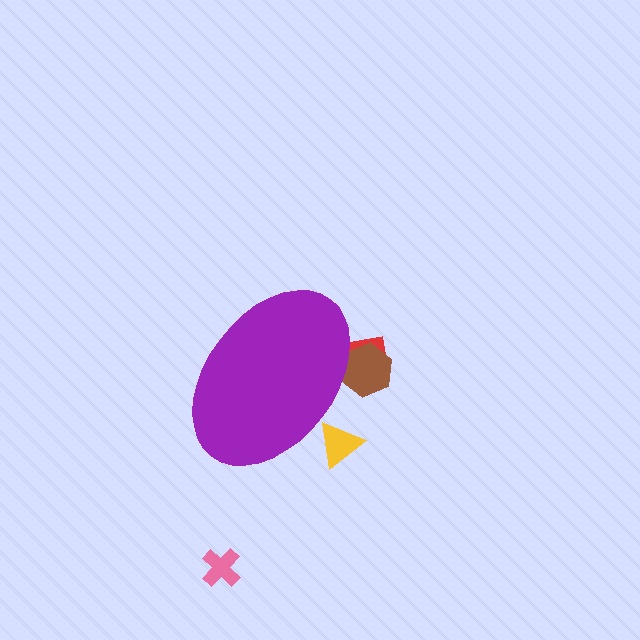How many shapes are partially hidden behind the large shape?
3 shapes are partially hidden.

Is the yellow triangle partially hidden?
Yes, the yellow triangle is partially hidden behind the purple ellipse.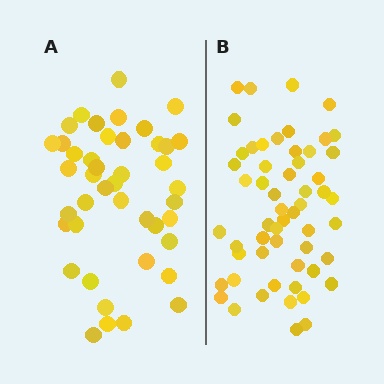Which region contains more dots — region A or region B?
Region B (the right region) has more dots.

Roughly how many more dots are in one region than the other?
Region B has approximately 15 more dots than region A.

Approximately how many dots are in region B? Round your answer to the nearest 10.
About 60 dots. (The exact count is 56, which rounds to 60.)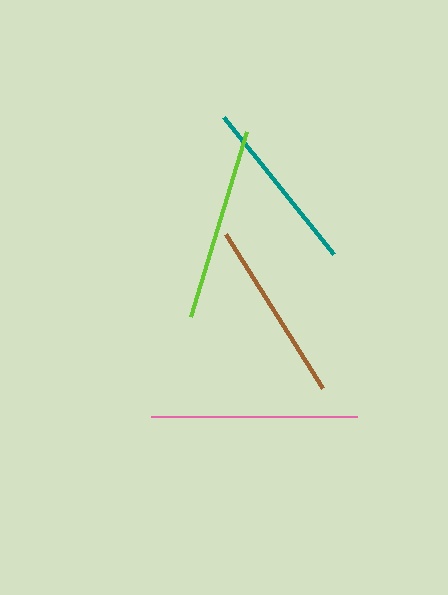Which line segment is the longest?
The pink line is the longest at approximately 205 pixels.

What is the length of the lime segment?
The lime segment is approximately 193 pixels long.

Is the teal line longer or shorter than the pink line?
The pink line is longer than the teal line.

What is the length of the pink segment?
The pink segment is approximately 205 pixels long.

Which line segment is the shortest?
The teal line is the shortest at approximately 176 pixels.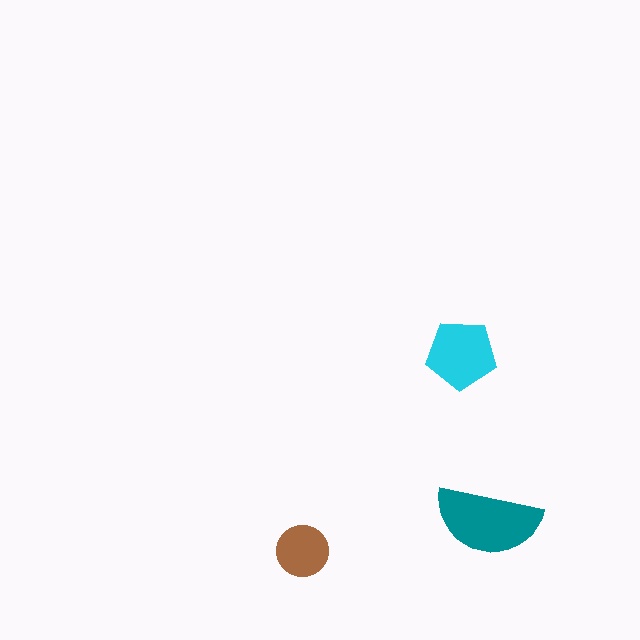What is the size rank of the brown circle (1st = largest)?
3rd.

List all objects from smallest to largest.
The brown circle, the cyan pentagon, the teal semicircle.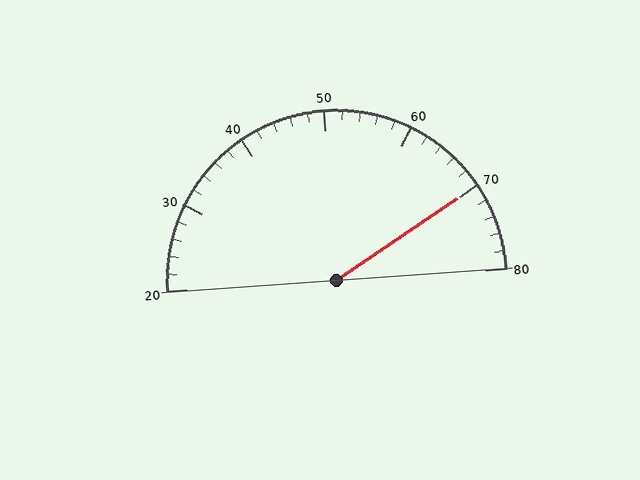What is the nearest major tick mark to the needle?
The nearest major tick mark is 70.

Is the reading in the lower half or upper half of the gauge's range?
The reading is in the upper half of the range (20 to 80).